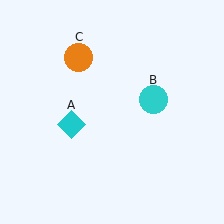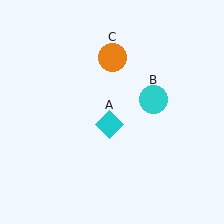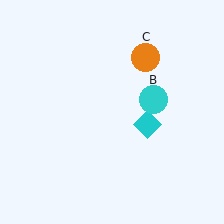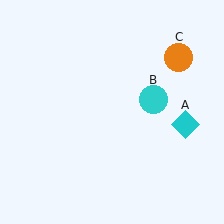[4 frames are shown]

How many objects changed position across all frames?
2 objects changed position: cyan diamond (object A), orange circle (object C).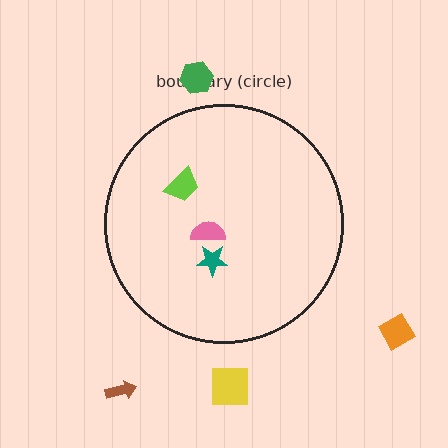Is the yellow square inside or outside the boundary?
Outside.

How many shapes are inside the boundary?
3 inside, 4 outside.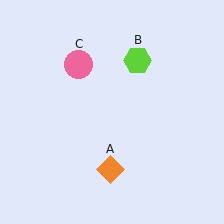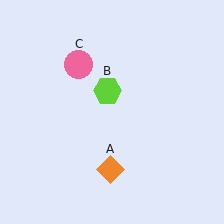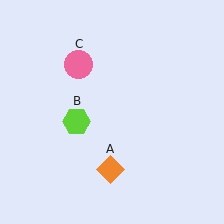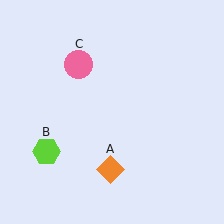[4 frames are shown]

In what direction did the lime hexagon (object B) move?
The lime hexagon (object B) moved down and to the left.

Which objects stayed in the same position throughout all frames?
Orange diamond (object A) and pink circle (object C) remained stationary.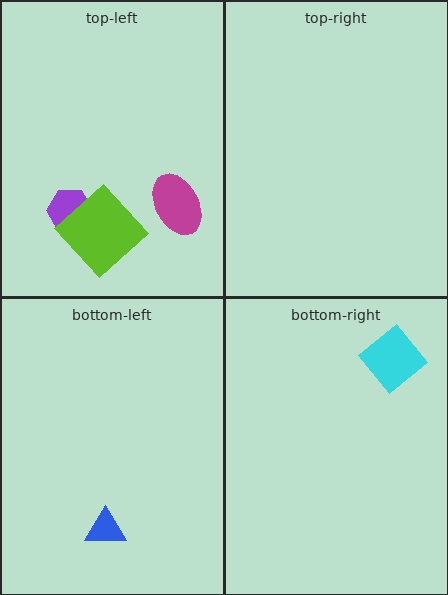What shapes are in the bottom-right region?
The cyan diamond.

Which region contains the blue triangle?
The bottom-left region.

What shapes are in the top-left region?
The purple hexagon, the magenta ellipse, the lime diamond.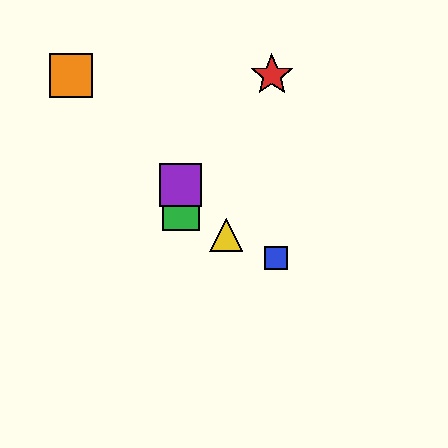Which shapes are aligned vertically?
The green square, the purple square are aligned vertically.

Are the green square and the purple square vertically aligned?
Yes, both are at x≈181.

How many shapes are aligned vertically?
2 shapes (the green square, the purple square) are aligned vertically.